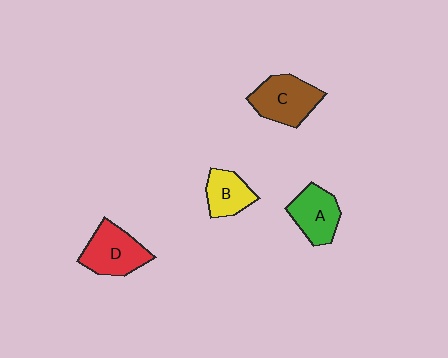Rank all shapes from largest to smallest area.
From largest to smallest: C (brown), D (red), A (green), B (yellow).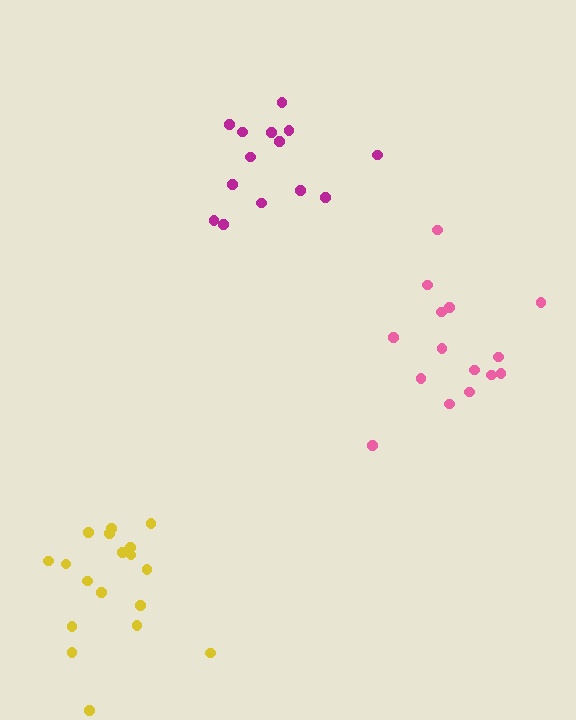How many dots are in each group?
Group 1: 15 dots, Group 2: 18 dots, Group 3: 14 dots (47 total).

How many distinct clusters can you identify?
There are 3 distinct clusters.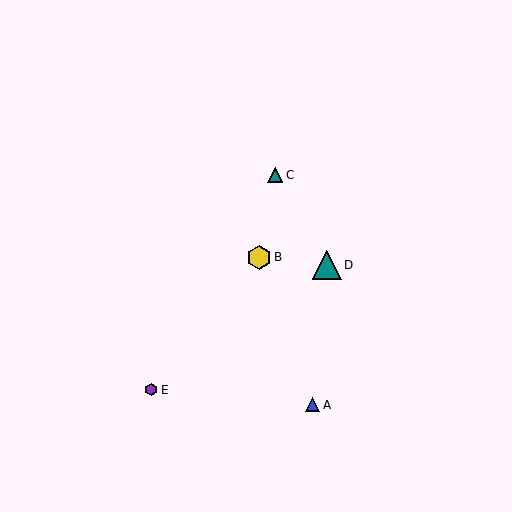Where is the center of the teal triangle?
The center of the teal triangle is at (275, 175).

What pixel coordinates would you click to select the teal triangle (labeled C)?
Click at (275, 175) to select the teal triangle C.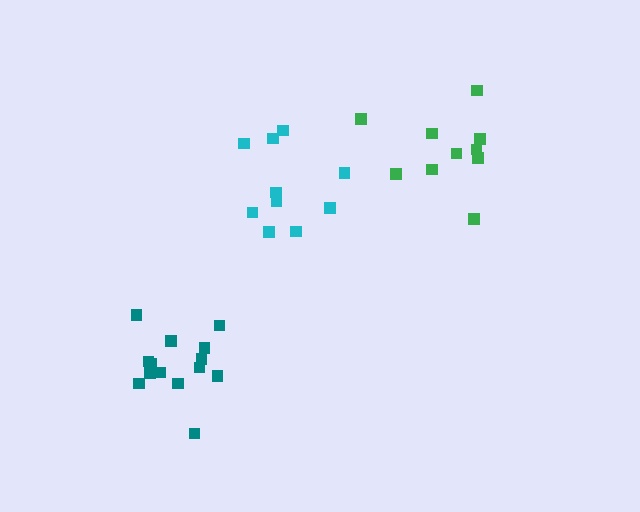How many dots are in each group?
Group 1: 14 dots, Group 2: 10 dots, Group 3: 10 dots (34 total).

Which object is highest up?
The green cluster is topmost.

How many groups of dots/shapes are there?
There are 3 groups.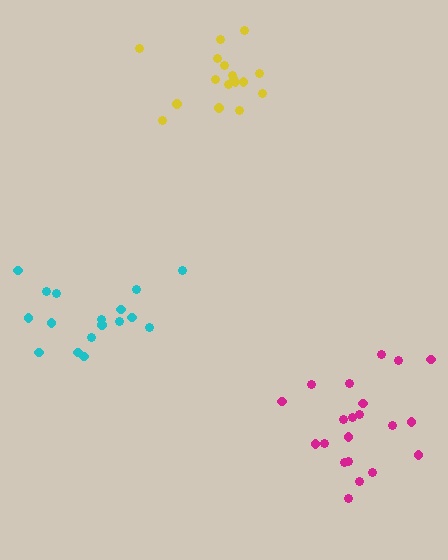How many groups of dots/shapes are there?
There are 3 groups.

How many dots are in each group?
Group 1: 17 dots, Group 2: 17 dots, Group 3: 21 dots (55 total).